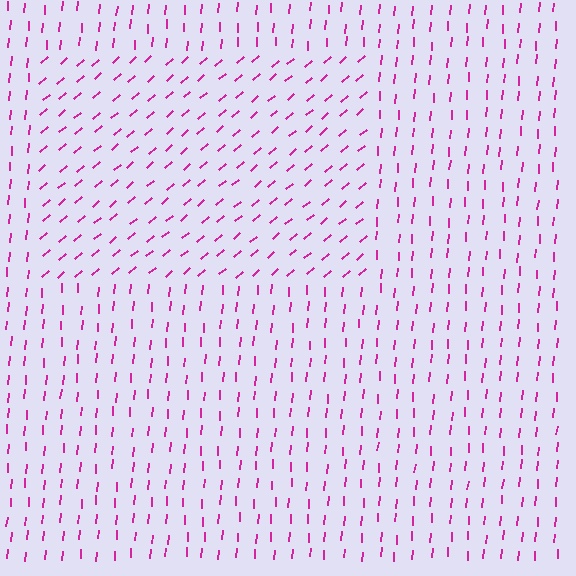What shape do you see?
I see a rectangle.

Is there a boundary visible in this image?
Yes, there is a texture boundary formed by a change in line orientation.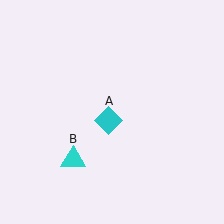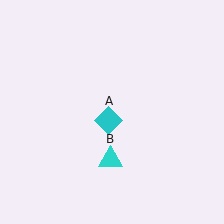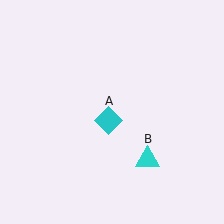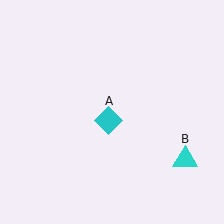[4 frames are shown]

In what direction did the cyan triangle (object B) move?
The cyan triangle (object B) moved right.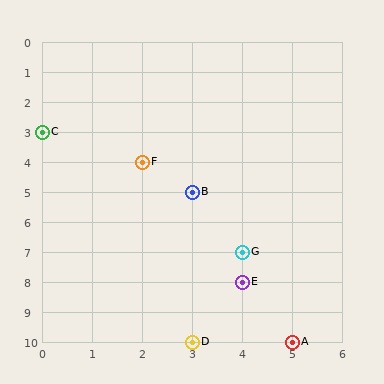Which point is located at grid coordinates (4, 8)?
Point E is at (4, 8).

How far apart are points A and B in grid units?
Points A and B are 2 columns and 5 rows apart (about 5.4 grid units diagonally).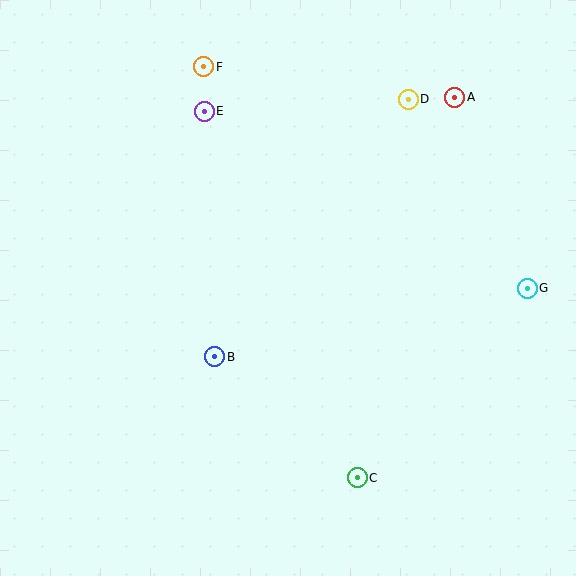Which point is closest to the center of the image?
Point B at (215, 357) is closest to the center.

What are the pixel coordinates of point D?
Point D is at (408, 99).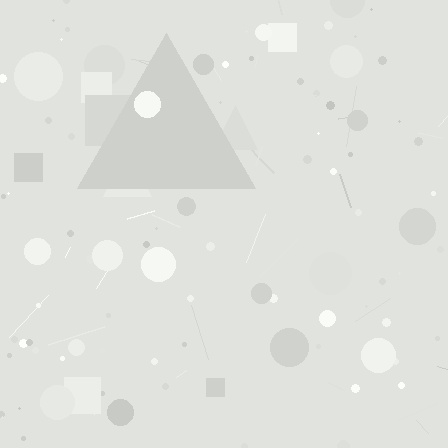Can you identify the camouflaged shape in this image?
The camouflaged shape is a triangle.